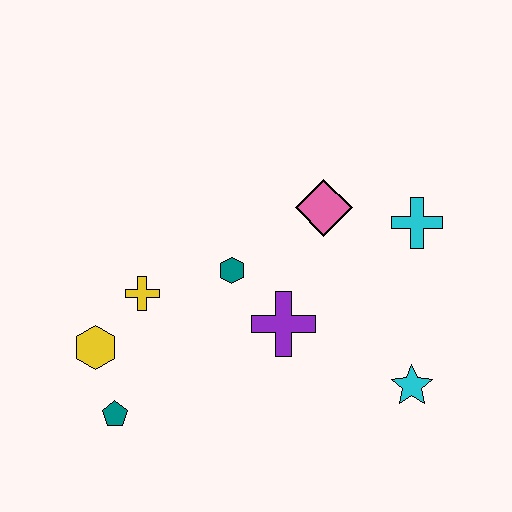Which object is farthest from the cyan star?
The yellow hexagon is farthest from the cyan star.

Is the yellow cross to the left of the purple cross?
Yes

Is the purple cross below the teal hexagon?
Yes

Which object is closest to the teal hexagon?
The purple cross is closest to the teal hexagon.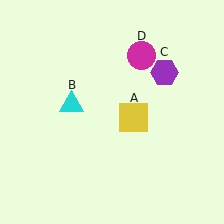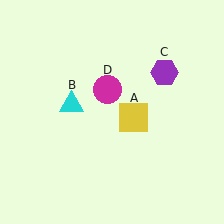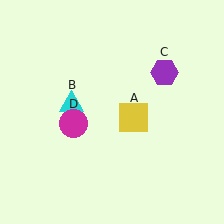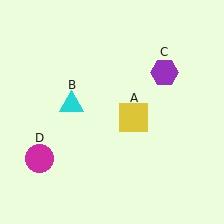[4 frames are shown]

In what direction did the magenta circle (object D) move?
The magenta circle (object D) moved down and to the left.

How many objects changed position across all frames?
1 object changed position: magenta circle (object D).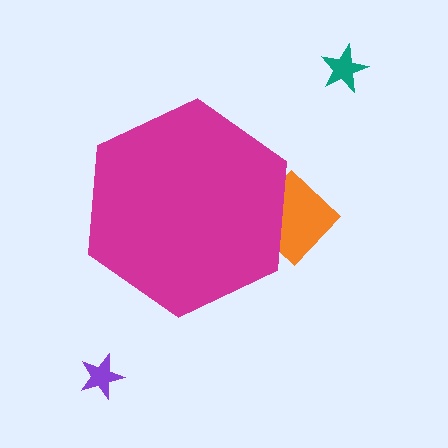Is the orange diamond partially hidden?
Yes, the orange diamond is partially hidden behind the magenta hexagon.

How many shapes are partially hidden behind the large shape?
1 shape is partially hidden.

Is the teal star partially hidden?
No, the teal star is fully visible.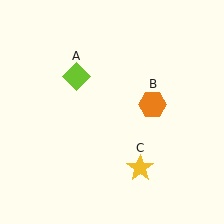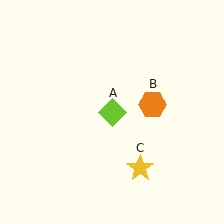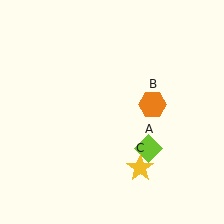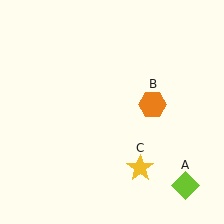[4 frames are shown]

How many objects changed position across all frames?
1 object changed position: lime diamond (object A).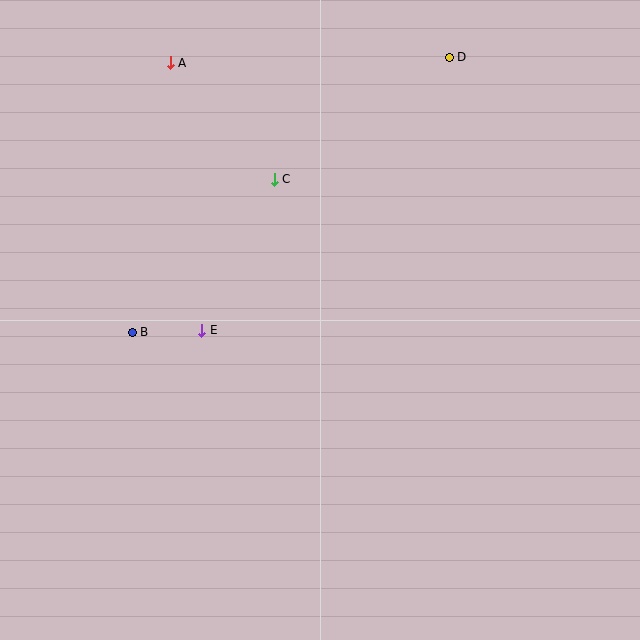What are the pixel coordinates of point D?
Point D is at (449, 57).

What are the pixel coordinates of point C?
Point C is at (274, 179).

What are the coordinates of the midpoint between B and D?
The midpoint between B and D is at (291, 195).